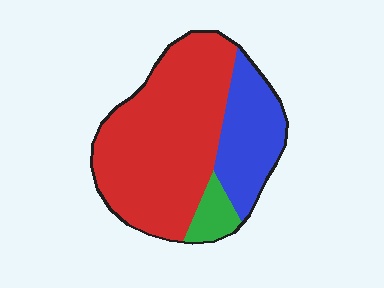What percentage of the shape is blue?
Blue covers roughly 25% of the shape.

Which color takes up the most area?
Red, at roughly 65%.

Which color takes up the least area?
Green, at roughly 10%.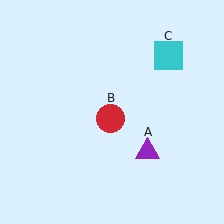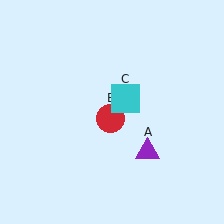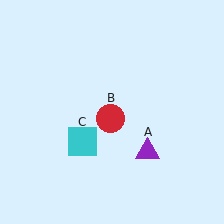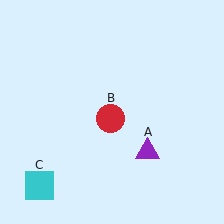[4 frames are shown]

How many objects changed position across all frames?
1 object changed position: cyan square (object C).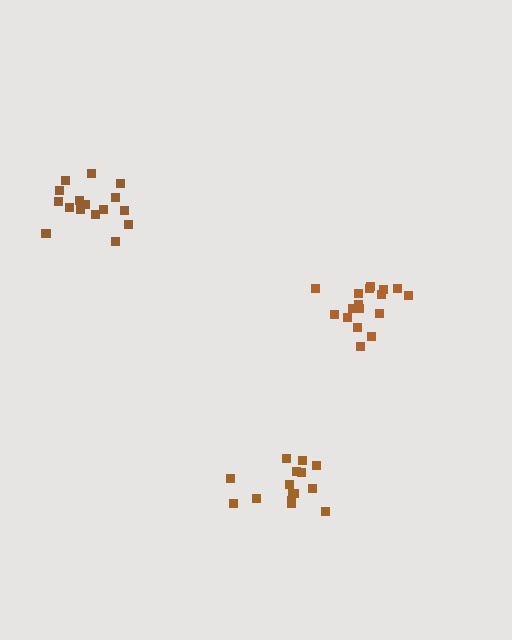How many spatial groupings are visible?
There are 3 spatial groupings.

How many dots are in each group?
Group 1: 16 dots, Group 2: 17 dots, Group 3: 15 dots (48 total).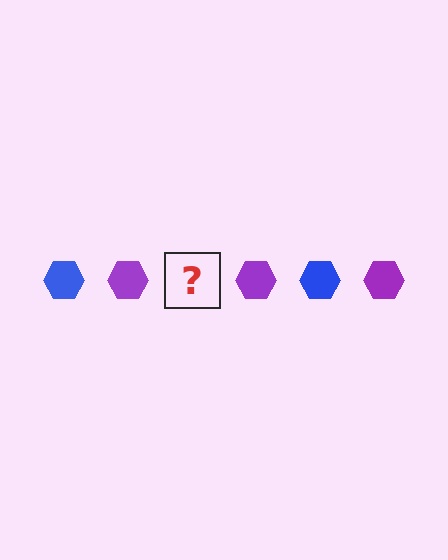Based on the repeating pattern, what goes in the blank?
The blank should be a blue hexagon.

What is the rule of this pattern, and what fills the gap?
The rule is that the pattern cycles through blue, purple hexagons. The gap should be filled with a blue hexagon.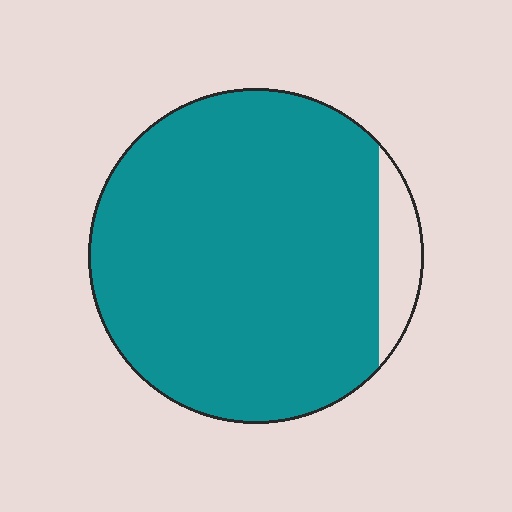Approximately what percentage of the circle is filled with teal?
Approximately 90%.